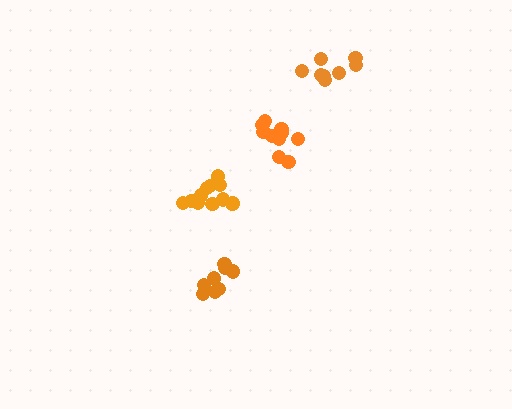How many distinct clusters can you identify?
There are 4 distinct clusters.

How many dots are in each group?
Group 1: 8 dots, Group 2: 11 dots, Group 3: 11 dots, Group 4: 8 dots (38 total).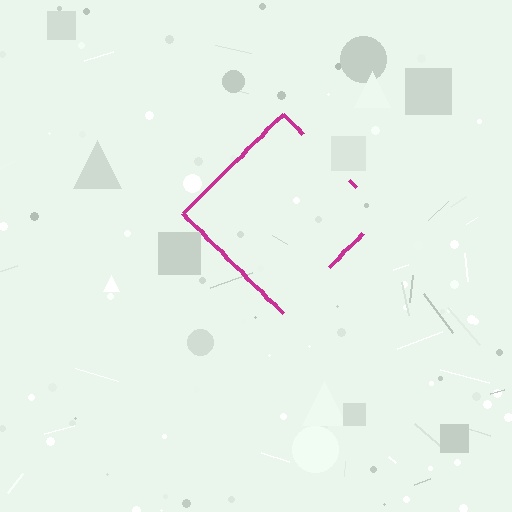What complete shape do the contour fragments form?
The contour fragments form a diamond.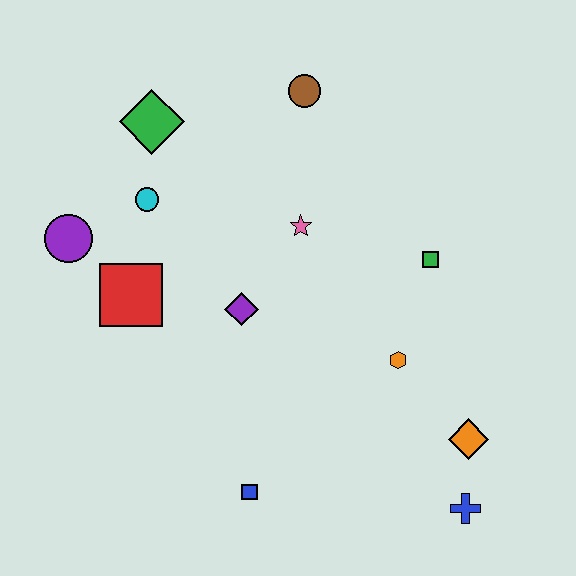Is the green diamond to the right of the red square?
Yes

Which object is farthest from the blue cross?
The green diamond is farthest from the blue cross.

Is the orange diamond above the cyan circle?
No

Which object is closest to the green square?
The orange hexagon is closest to the green square.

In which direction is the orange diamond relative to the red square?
The orange diamond is to the right of the red square.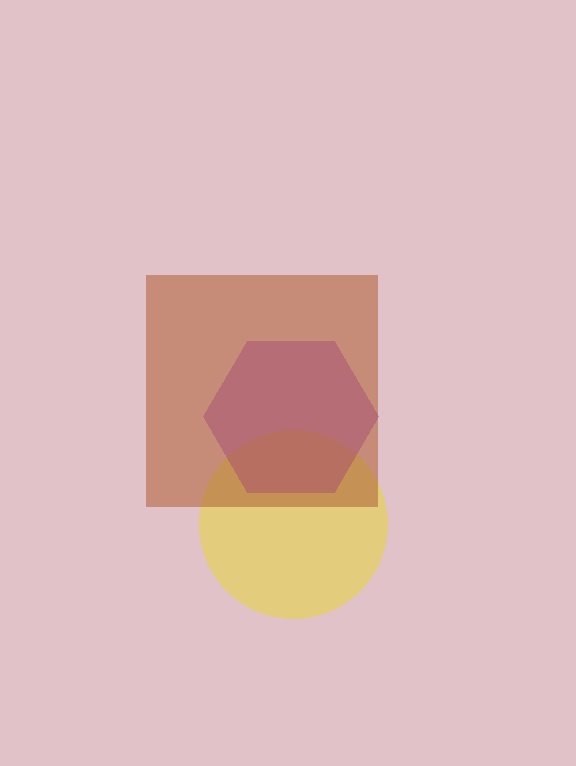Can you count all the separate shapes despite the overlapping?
Yes, there are 3 separate shapes.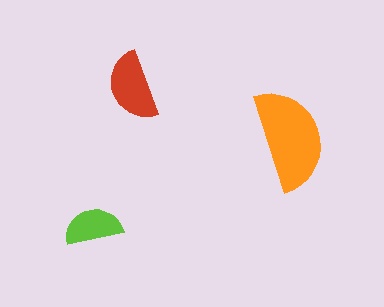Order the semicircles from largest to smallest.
the orange one, the red one, the lime one.